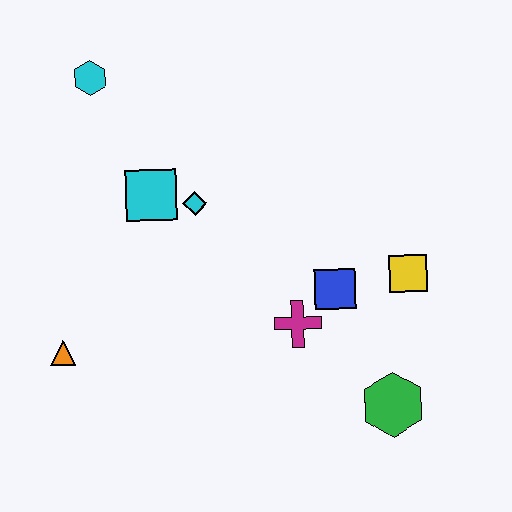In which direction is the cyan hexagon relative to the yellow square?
The cyan hexagon is to the left of the yellow square.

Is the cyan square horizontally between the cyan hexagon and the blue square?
Yes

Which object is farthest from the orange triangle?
The yellow square is farthest from the orange triangle.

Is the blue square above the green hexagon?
Yes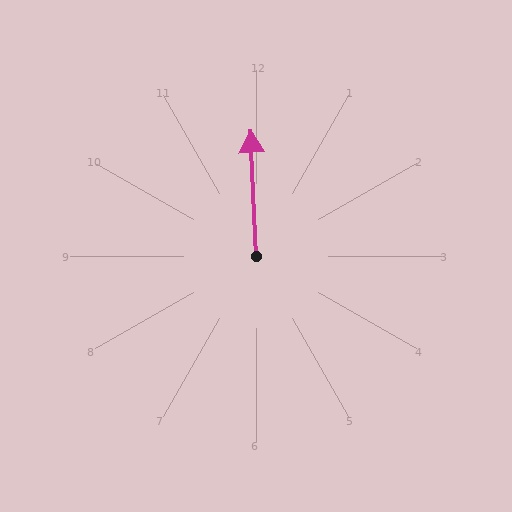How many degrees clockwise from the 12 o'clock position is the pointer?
Approximately 357 degrees.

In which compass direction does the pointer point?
North.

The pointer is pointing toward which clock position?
Roughly 12 o'clock.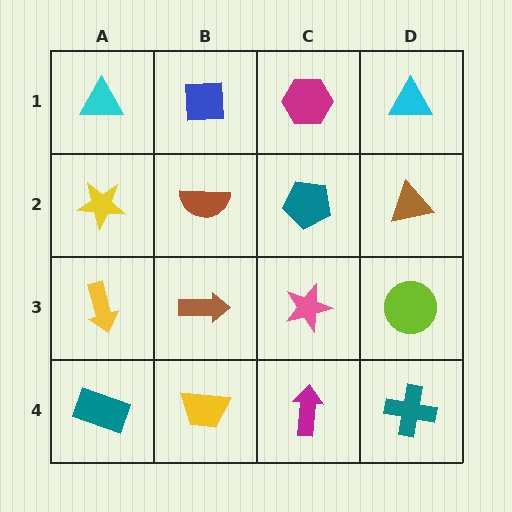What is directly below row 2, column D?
A lime circle.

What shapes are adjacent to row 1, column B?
A brown semicircle (row 2, column B), a cyan triangle (row 1, column A), a magenta hexagon (row 1, column C).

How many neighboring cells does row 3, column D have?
3.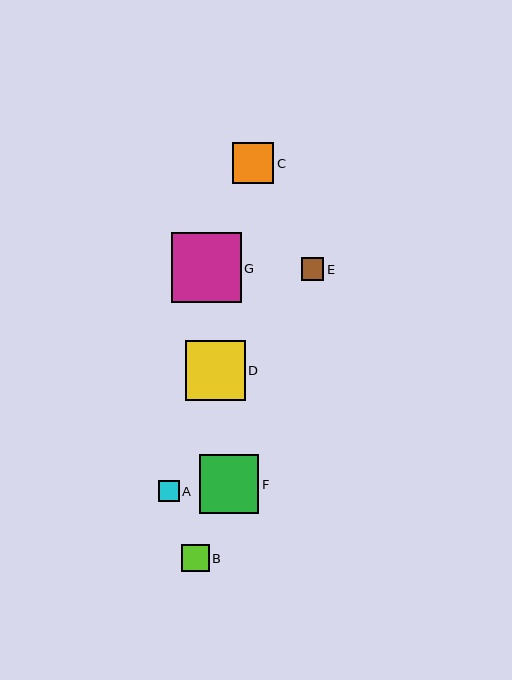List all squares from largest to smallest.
From largest to smallest: G, D, F, C, B, E, A.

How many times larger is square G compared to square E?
Square G is approximately 3.1 times the size of square E.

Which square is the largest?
Square G is the largest with a size of approximately 70 pixels.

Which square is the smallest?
Square A is the smallest with a size of approximately 21 pixels.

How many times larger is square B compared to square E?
Square B is approximately 1.2 times the size of square E.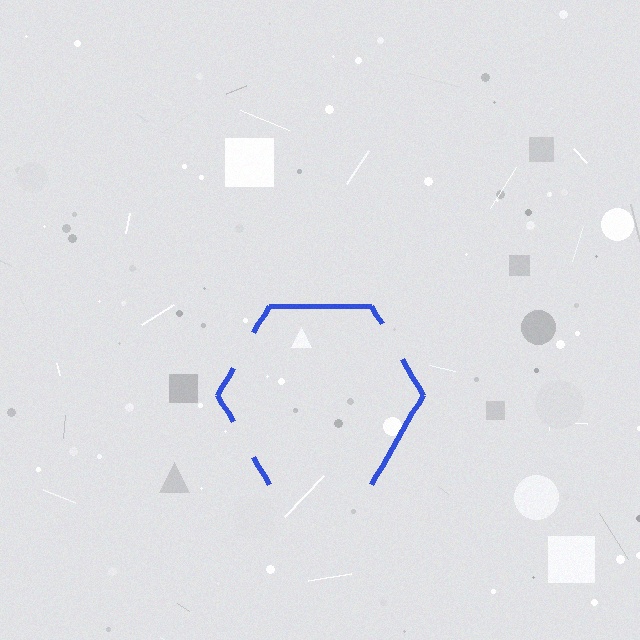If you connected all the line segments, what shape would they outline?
They would outline a hexagon.